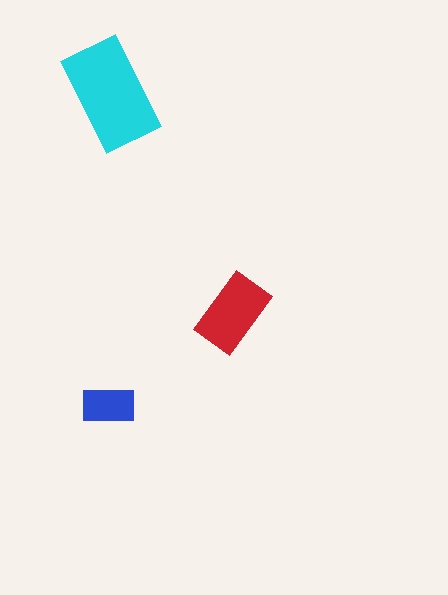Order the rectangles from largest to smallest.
the cyan one, the red one, the blue one.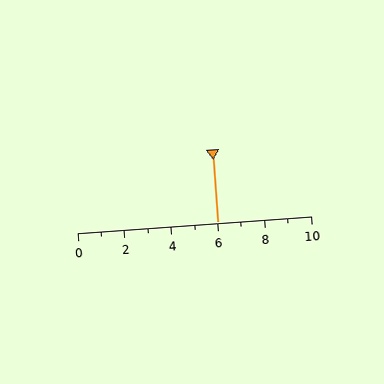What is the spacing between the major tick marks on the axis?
The major ticks are spaced 2 apart.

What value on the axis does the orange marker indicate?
The marker indicates approximately 6.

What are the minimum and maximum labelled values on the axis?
The axis runs from 0 to 10.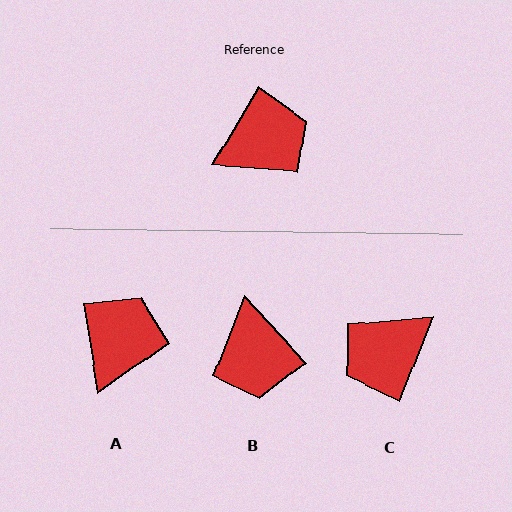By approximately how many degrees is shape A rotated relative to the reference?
Approximately 40 degrees counter-clockwise.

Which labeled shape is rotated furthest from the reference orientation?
C, about 171 degrees away.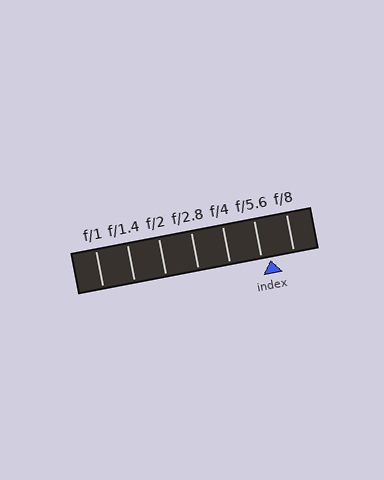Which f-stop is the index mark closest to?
The index mark is closest to f/5.6.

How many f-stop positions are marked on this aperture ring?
There are 7 f-stop positions marked.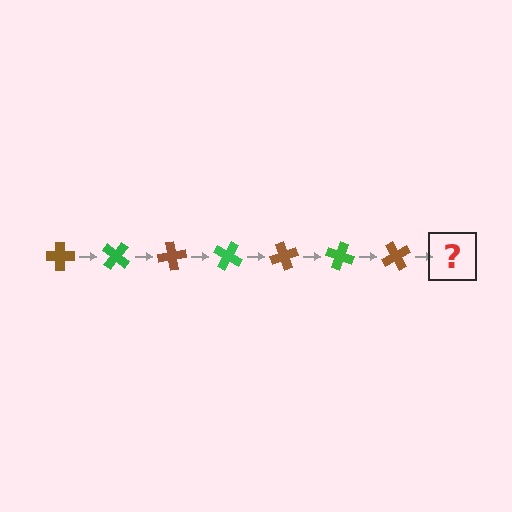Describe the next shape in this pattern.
It should be a green cross, rotated 280 degrees from the start.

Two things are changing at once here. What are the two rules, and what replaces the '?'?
The two rules are that it rotates 40 degrees each step and the color cycles through brown and green. The '?' should be a green cross, rotated 280 degrees from the start.